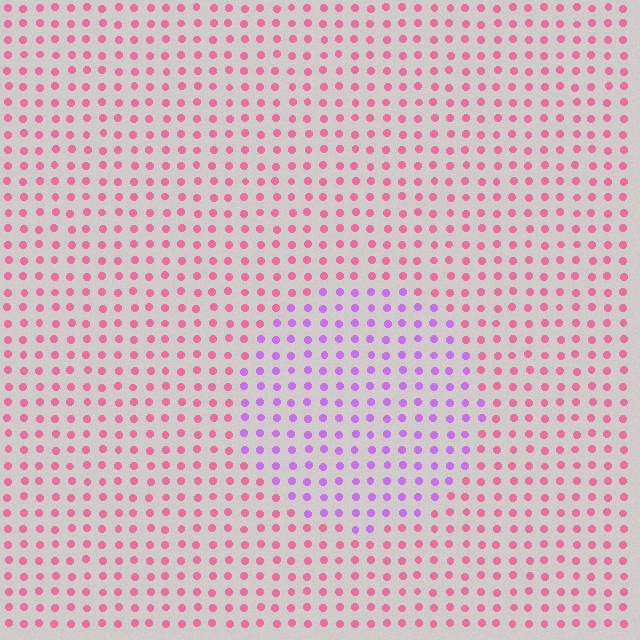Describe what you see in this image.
The image is filled with small pink elements in a uniform arrangement. A circle-shaped region is visible where the elements are tinted to a slightly different hue, forming a subtle color boundary.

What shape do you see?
I see a circle.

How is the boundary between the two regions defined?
The boundary is defined purely by a slight shift in hue (about 51 degrees). Spacing, size, and orientation are identical on both sides.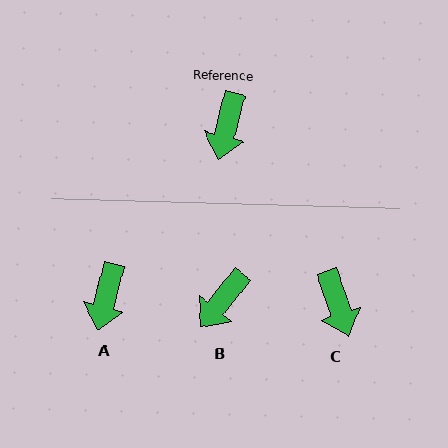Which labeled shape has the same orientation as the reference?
A.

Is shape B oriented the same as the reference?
No, it is off by about 24 degrees.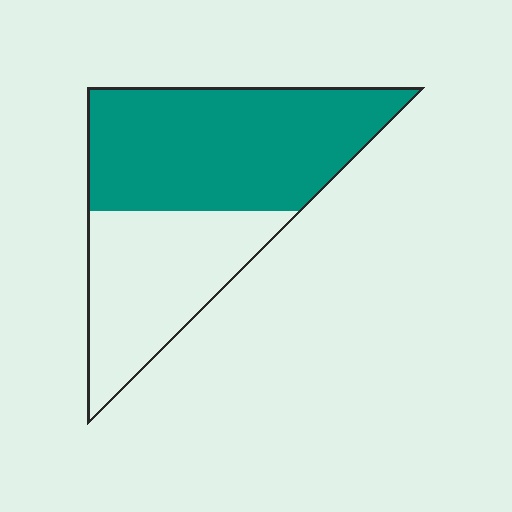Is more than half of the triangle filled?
Yes.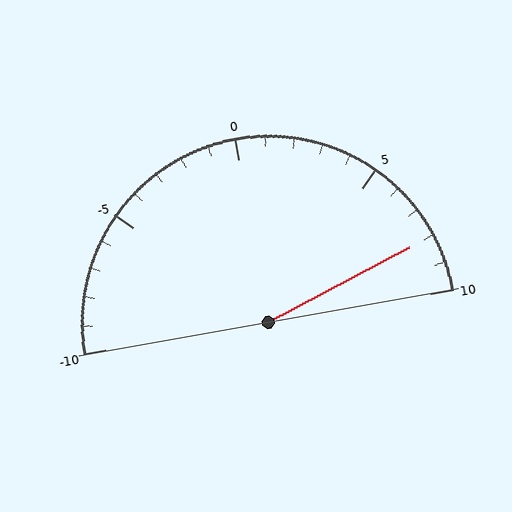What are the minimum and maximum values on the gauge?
The gauge ranges from -10 to 10.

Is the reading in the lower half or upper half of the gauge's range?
The reading is in the upper half of the range (-10 to 10).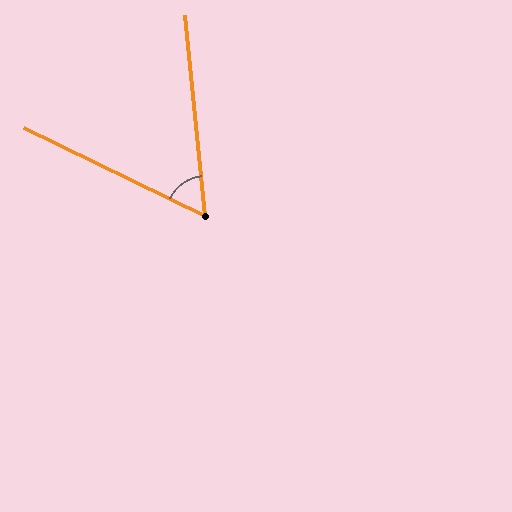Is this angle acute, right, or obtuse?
It is acute.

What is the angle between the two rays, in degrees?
Approximately 58 degrees.